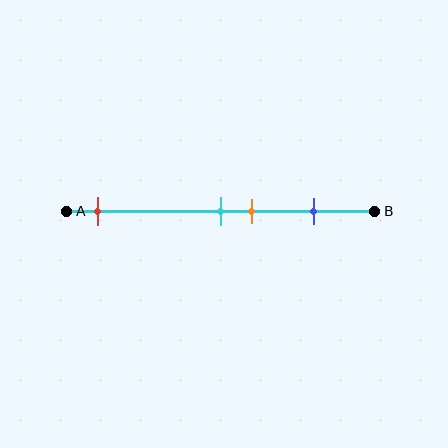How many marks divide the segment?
There are 4 marks dividing the segment.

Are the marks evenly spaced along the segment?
No, the marks are not evenly spaced.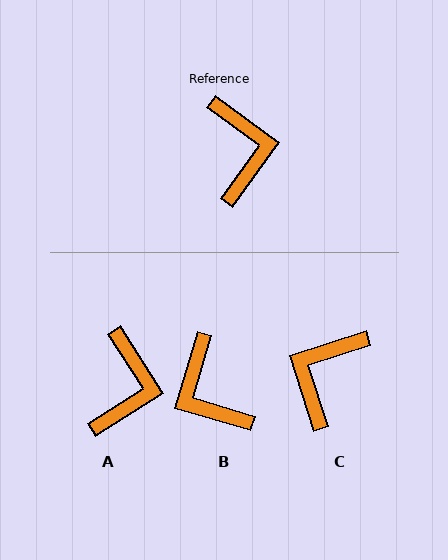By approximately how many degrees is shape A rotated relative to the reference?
Approximately 21 degrees clockwise.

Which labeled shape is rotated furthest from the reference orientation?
B, about 161 degrees away.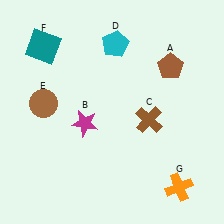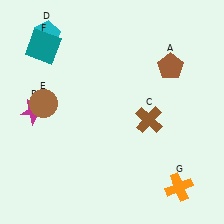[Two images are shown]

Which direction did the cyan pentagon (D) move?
The cyan pentagon (D) moved left.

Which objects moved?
The objects that moved are: the magenta star (B), the cyan pentagon (D).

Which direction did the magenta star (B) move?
The magenta star (B) moved left.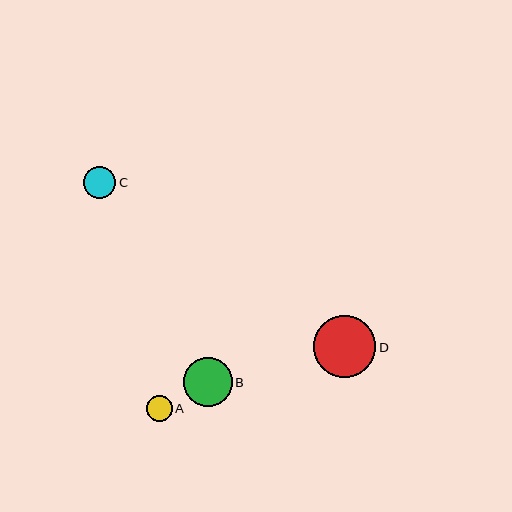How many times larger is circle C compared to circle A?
Circle C is approximately 1.2 times the size of circle A.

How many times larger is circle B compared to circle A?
Circle B is approximately 1.9 times the size of circle A.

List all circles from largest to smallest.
From largest to smallest: D, B, C, A.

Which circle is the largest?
Circle D is the largest with a size of approximately 62 pixels.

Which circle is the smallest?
Circle A is the smallest with a size of approximately 26 pixels.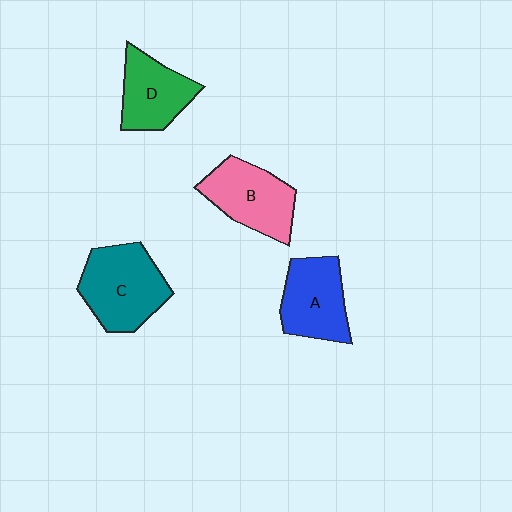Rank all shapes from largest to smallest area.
From largest to smallest: C (teal), B (pink), A (blue), D (green).